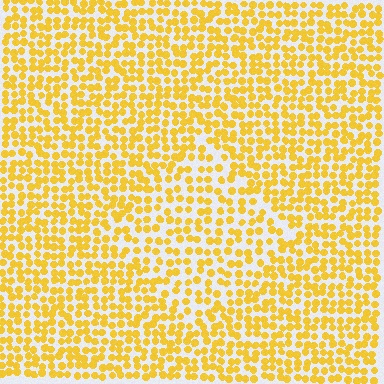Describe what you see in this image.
The image contains small yellow elements arranged at two different densities. A diamond-shaped region is visible where the elements are less densely packed than the surrounding area.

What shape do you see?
I see a diamond.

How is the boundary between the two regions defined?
The boundary is defined by a change in element density (approximately 1.5x ratio). All elements are the same color, size, and shape.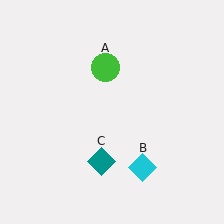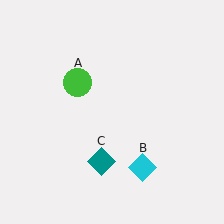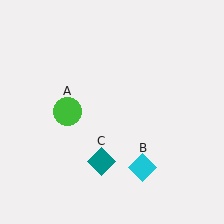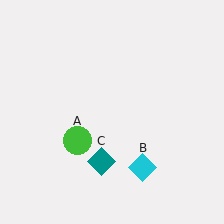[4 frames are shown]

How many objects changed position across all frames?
1 object changed position: green circle (object A).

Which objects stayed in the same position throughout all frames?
Cyan diamond (object B) and teal diamond (object C) remained stationary.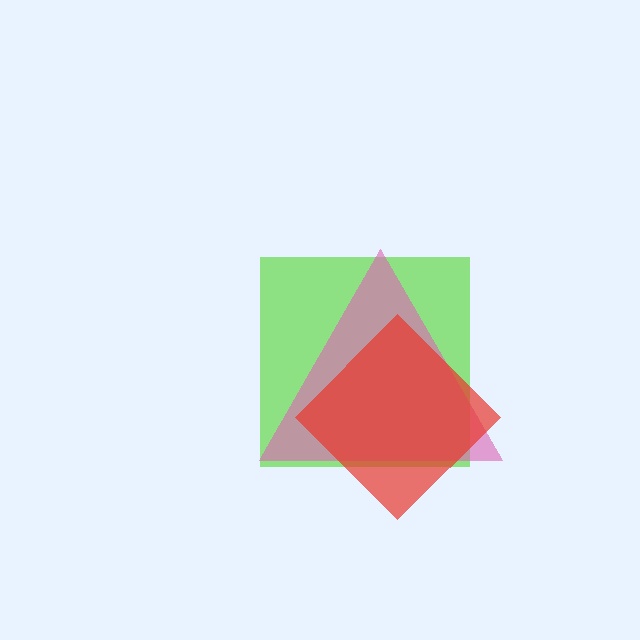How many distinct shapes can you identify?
There are 3 distinct shapes: a lime square, a pink triangle, a red diamond.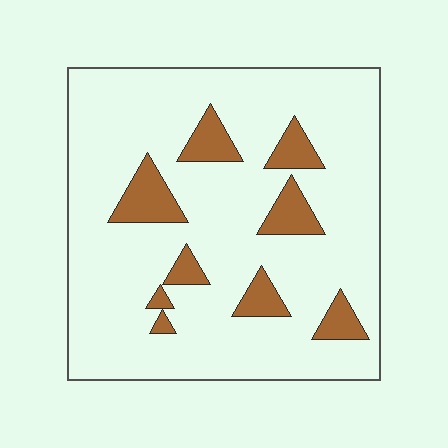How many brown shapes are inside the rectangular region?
9.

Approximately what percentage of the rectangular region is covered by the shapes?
Approximately 15%.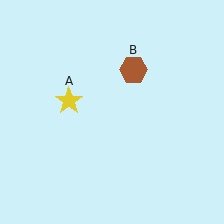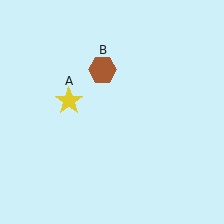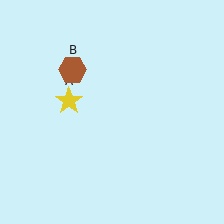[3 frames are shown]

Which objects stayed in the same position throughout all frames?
Yellow star (object A) remained stationary.